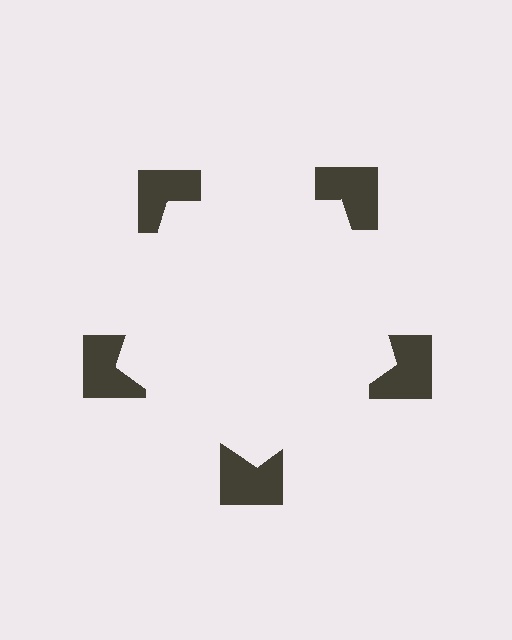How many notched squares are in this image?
There are 5 — one at each vertex of the illusory pentagon.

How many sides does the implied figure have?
5 sides.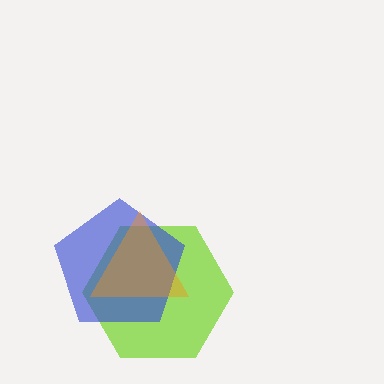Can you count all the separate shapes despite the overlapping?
Yes, there are 3 separate shapes.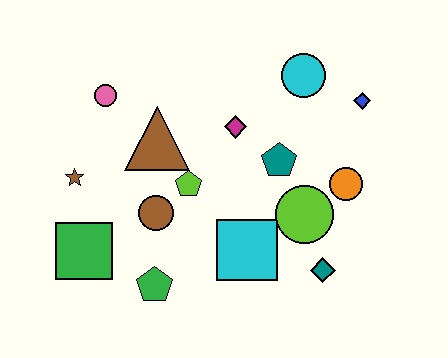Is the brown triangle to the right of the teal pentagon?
No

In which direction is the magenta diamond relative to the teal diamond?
The magenta diamond is above the teal diamond.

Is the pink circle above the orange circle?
Yes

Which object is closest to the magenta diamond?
The teal pentagon is closest to the magenta diamond.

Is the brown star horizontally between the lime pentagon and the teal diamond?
No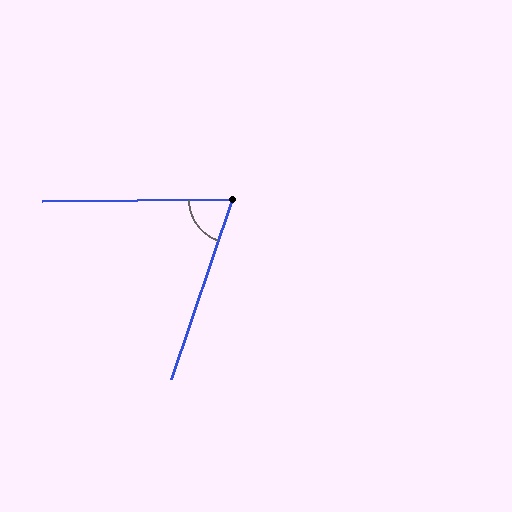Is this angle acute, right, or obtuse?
It is acute.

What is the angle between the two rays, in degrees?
Approximately 70 degrees.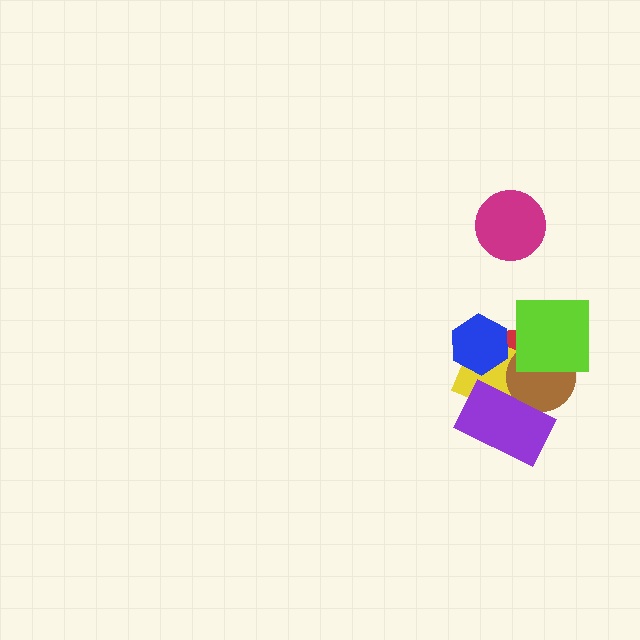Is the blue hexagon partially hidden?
No, no other shape covers it.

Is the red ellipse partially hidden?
Yes, it is partially covered by another shape.